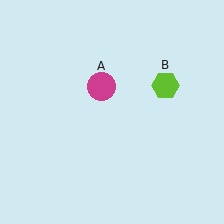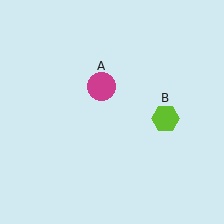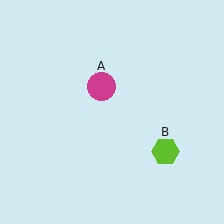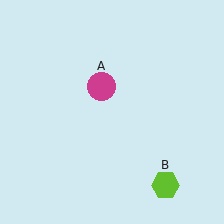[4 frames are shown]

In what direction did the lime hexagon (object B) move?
The lime hexagon (object B) moved down.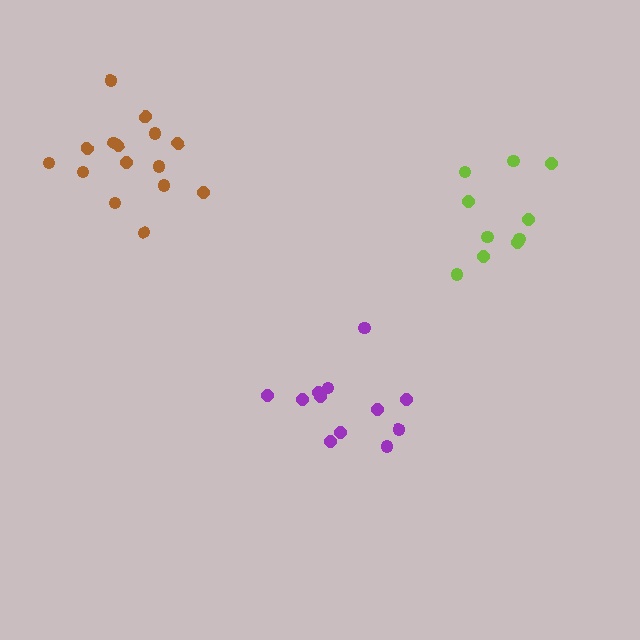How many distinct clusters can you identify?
There are 3 distinct clusters.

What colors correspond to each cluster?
The clusters are colored: lime, brown, purple.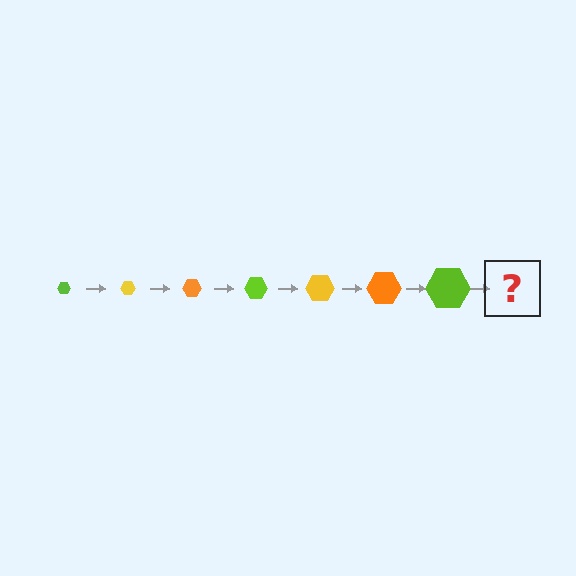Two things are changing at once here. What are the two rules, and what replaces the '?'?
The two rules are that the hexagon grows larger each step and the color cycles through lime, yellow, and orange. The '?' should be a yellow hexagon, larger than the previous one.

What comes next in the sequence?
The next element should be a yellow hexagon, larger than the previous one.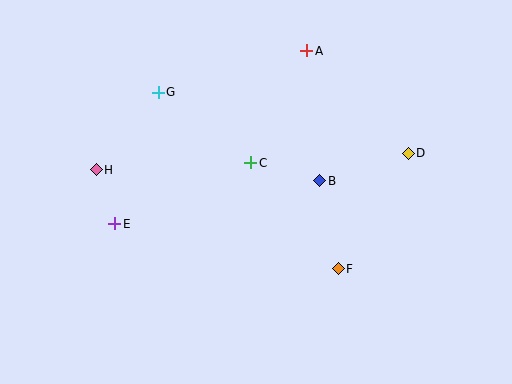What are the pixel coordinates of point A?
Point A is at (307, 51).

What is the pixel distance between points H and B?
The distance between H and B is 224 pixels.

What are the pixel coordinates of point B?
Point B is at (320, 181).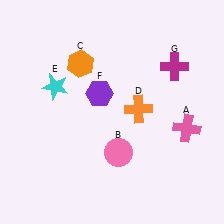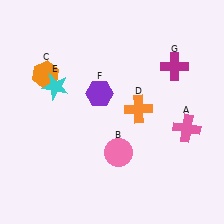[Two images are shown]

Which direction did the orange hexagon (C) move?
The orange hexagon (C) moved left.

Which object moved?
The orange hexagon (C) moved left.